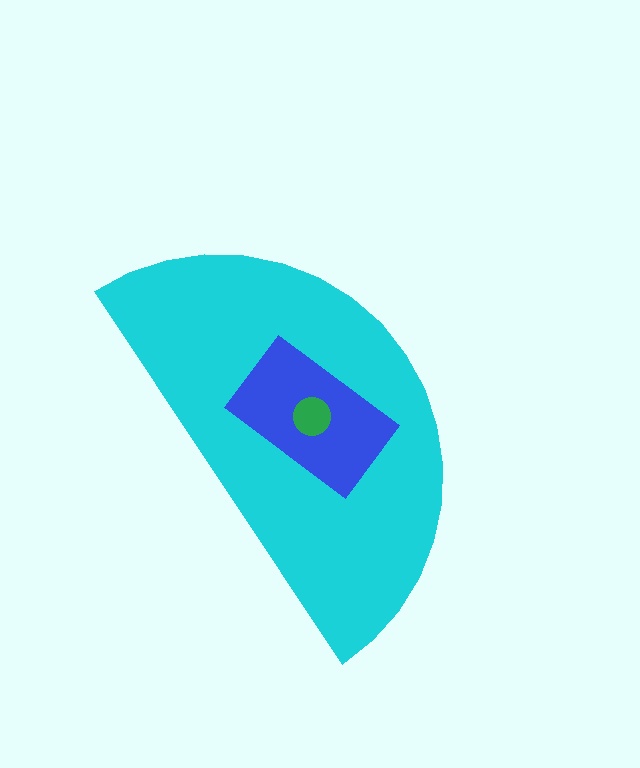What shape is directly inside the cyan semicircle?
The blue rectangle.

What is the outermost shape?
The cyan semicircle.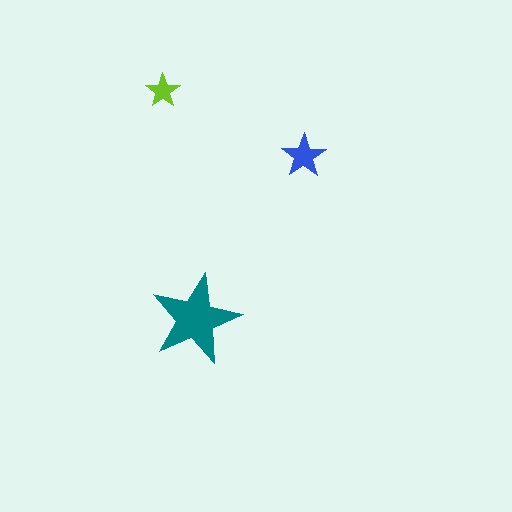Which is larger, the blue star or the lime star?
The blue one.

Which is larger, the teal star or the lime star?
The teal one.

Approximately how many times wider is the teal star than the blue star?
About 2 times wider.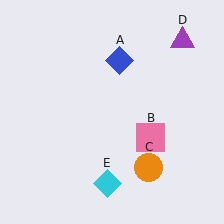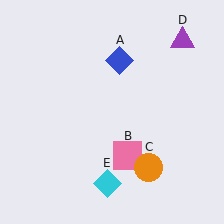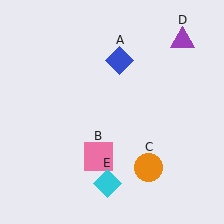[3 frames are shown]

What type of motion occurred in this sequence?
The pink square (object B) rotated clockwise around the center of the scene.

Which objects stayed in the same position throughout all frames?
Blue diamond (object A) and orange circle (object C) and purple triangle (object D) and cyan diamond (object E) remained stationary.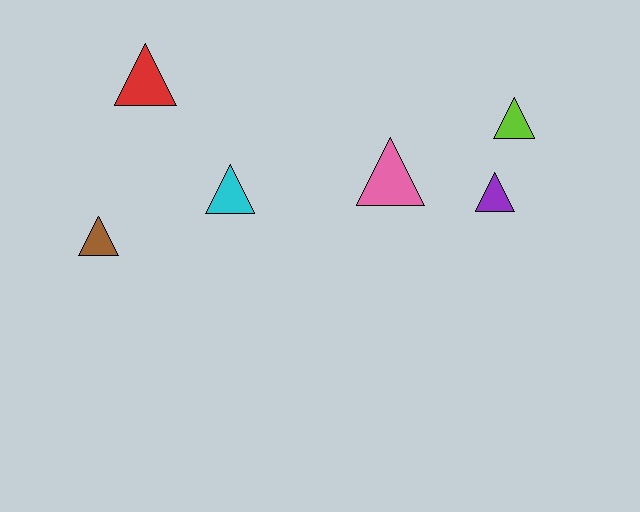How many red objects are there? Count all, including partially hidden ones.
There is 1 red object.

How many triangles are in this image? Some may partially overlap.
There are 6 triangles.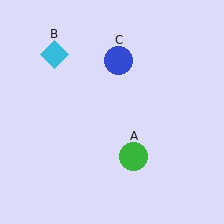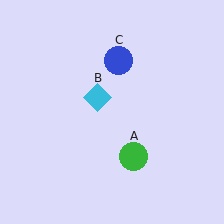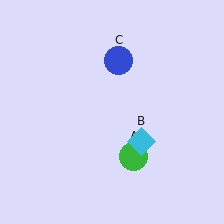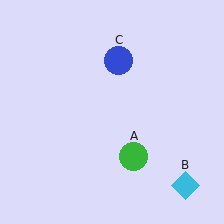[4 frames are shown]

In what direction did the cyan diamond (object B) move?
The cyan diamond (object B) moved down and to the right.